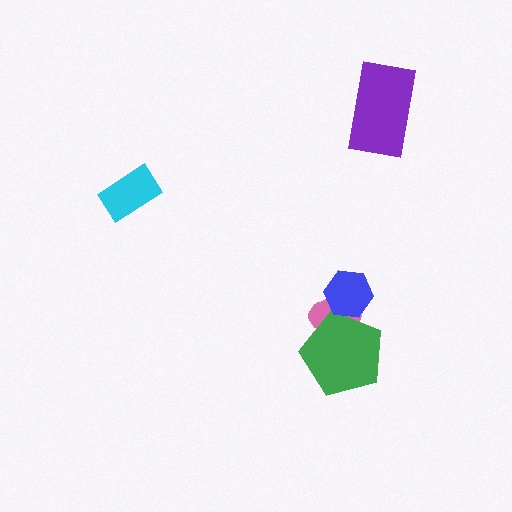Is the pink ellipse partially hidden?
Yes, it is partially covered by another shape.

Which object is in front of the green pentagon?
The blue hexagon is in front of the green pentagon.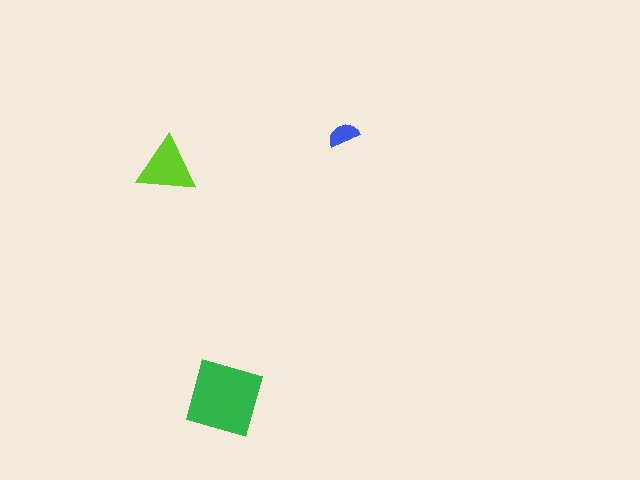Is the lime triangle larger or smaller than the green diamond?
Smaller.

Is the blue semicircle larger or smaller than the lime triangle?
Smaller.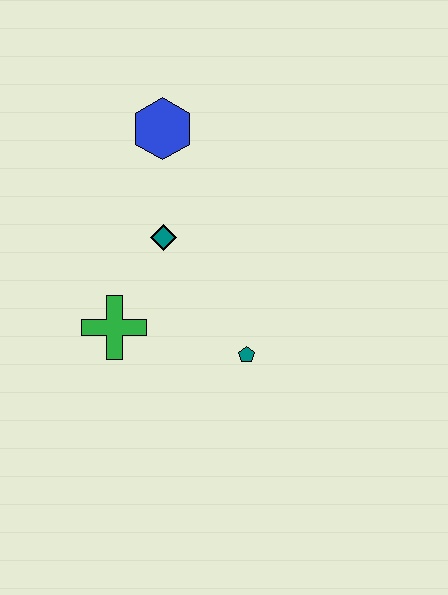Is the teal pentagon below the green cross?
Yes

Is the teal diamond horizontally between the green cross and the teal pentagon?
Yes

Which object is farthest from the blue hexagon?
The teal pentagon is farthest from the blue hexagon.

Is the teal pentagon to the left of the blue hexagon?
No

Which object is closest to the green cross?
The teal diamond is closest to the green cross.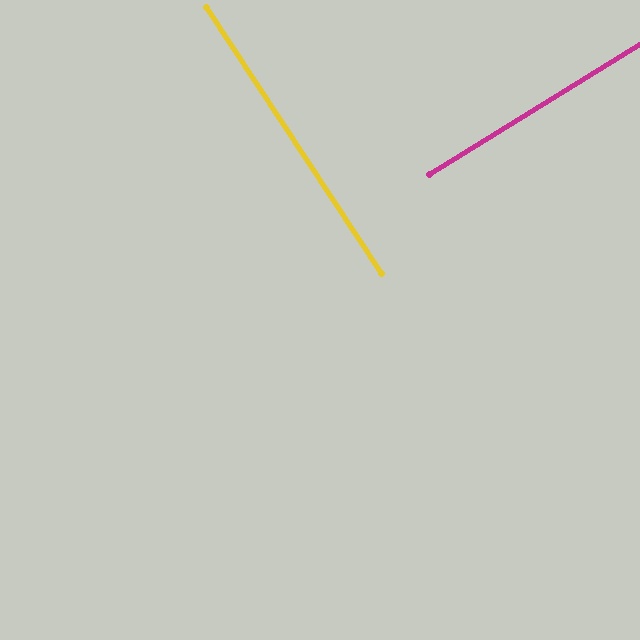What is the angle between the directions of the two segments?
Approximately 88 degrees.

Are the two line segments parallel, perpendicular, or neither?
Perpendicular — they meet at approximately 88°.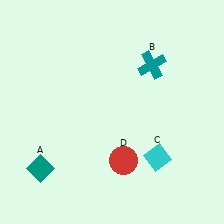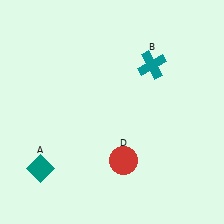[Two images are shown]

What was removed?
The cyan diamond (C) was removed in Image 2.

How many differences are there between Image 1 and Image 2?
There is 1 difference between the two images.